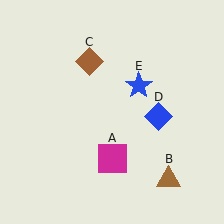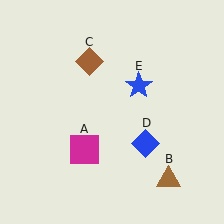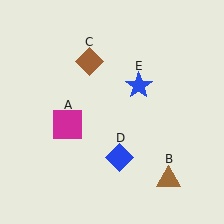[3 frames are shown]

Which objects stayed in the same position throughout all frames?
Brown triangle (object B) and brown diamond (object C) and blue star (object E) remained stationary.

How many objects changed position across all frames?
2 objects changed position: magenta square (object A), blue diamond (object D).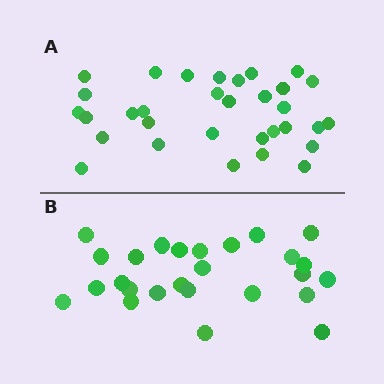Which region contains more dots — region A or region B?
Region A (the top region) has more dots.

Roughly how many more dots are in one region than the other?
Region A has about 6 more dots than region B.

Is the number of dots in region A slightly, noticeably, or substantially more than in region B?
Region A has only slightly more — the two regions are fairly close. The ratio is roughly 1.2 to 1.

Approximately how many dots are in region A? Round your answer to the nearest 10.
About 30 dots. (The exact count is 32, which rounds to 30.)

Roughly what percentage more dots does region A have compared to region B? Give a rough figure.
About 25% more.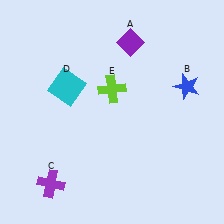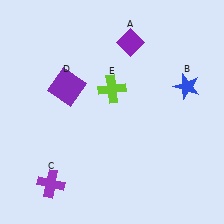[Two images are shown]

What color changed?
The square (D) changed from cyan in Image 1 to purple in Image 2.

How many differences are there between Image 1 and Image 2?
There is 1 difference between the two images.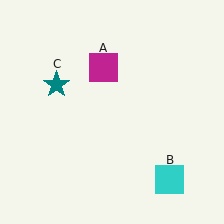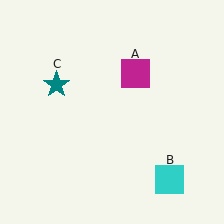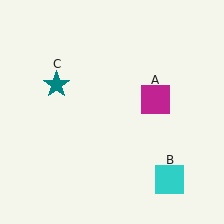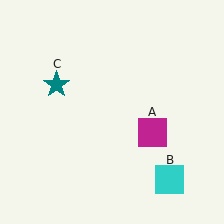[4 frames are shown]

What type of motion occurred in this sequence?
The magenta square (object A) rotated clockwise around the center of the scene.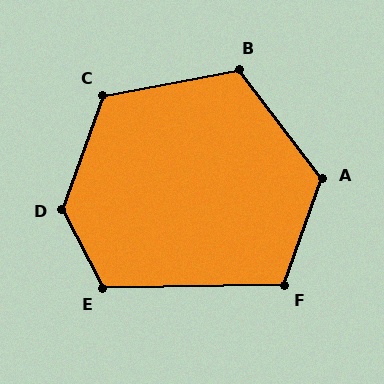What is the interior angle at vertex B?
Approximately 116 degrees (obtuse).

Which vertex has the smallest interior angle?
F, at approximately 111 degrees.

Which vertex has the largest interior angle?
D, at approximately 133 degrees.